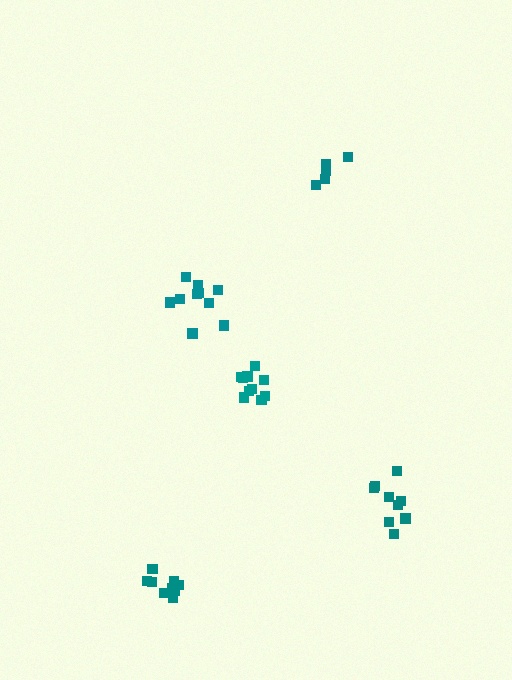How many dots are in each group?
Group 1: 10 dots, Group 2: 9 dots, Group 3: 9 dots, Group 4: 5 dots, Group 5: 10 dots (43 total).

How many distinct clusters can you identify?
There are 5 distinct clusters.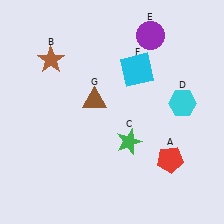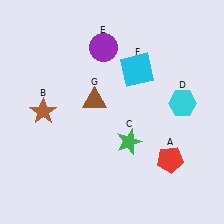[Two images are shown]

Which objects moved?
The objects that moved are: the brown star (B), the purple circle (E).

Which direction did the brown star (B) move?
The brown star (B) moved down.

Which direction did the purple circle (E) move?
The purple circle (E) moved left.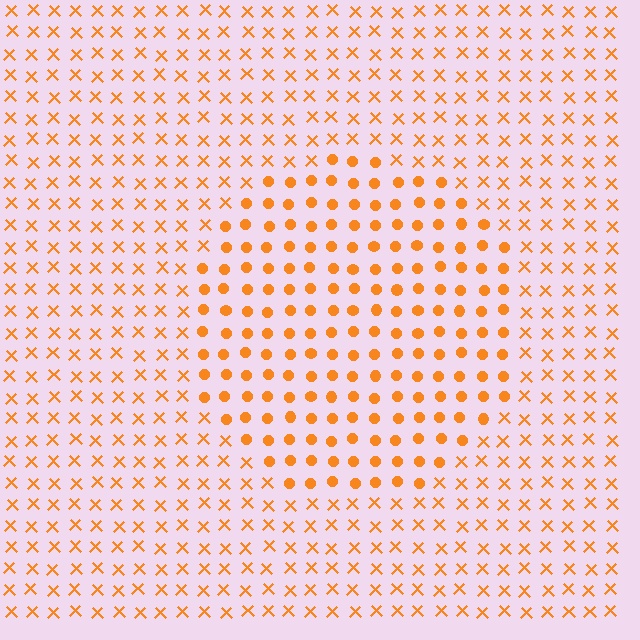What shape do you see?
I see a circle.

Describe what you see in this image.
The image is filled with small orange elements arranged in a uniform grid. A circle-shaped region contains circles, while the surrounding area contains X marks. The boundary is defined purely by the change in element shape.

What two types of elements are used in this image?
The image uses circles inside the circle region and X marks outside it.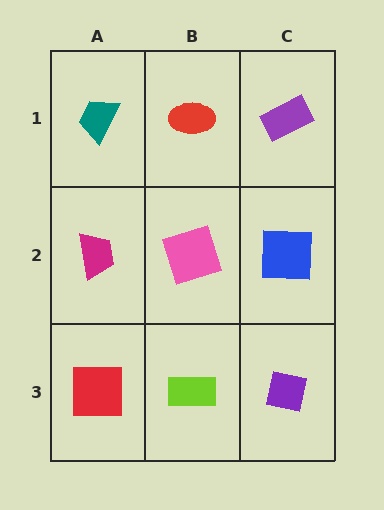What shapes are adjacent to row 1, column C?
A blue square (row 2, column C), a red ellipse (row 1, column B).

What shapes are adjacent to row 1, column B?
A pink square (row 2, column B), a teal trapezoid (row 1, column A), a purple rectangle (row 1, column C).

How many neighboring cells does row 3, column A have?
2.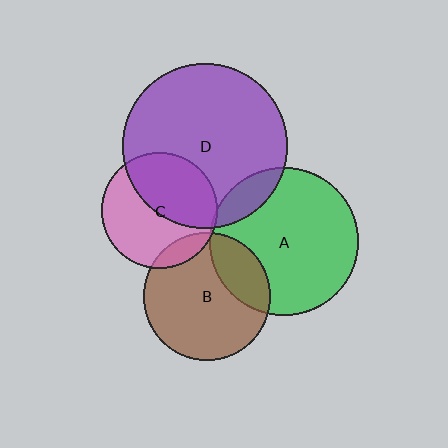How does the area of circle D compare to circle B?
Approximately 1.7 times.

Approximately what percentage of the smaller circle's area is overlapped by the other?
Approximately 5%.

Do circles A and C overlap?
Yes.